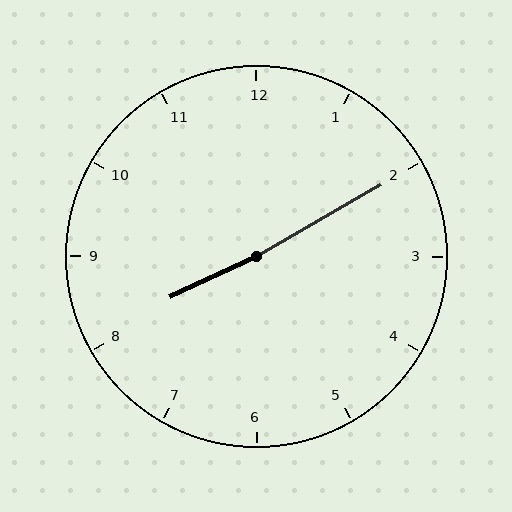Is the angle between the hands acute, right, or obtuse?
It is obtuse.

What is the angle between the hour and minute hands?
Approximately 175 degrees.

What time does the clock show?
8:10.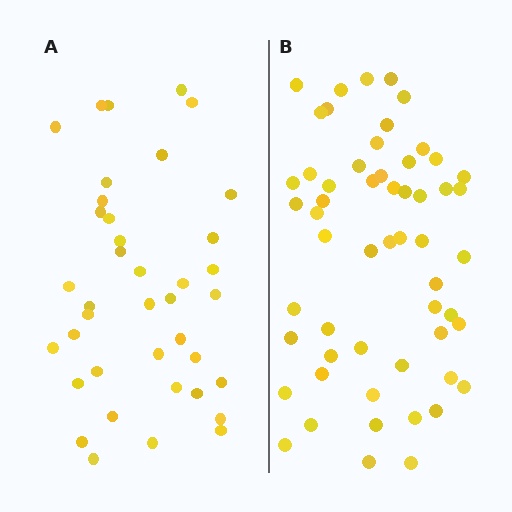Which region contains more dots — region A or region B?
Region B (the right region) has more dots.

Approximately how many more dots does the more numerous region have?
Region B has approximately 15 more dots than region A.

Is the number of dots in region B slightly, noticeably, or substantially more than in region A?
Region B has noticeably more, but not dramatically so. The ratio is roughly 1.4 to 1.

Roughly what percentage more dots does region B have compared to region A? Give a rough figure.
About 45% more.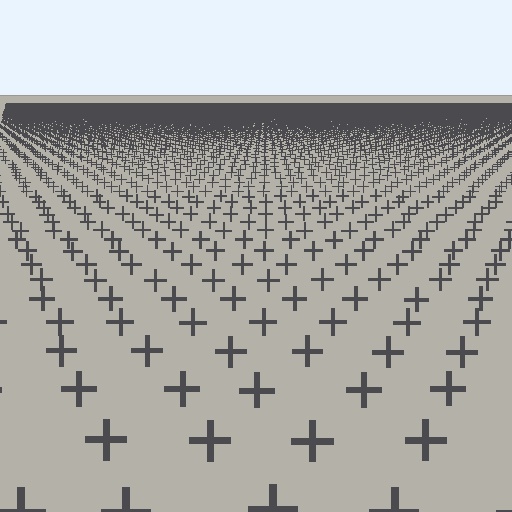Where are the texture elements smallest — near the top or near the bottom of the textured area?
Near the top.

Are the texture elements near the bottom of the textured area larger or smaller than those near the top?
Larger. Near the bottom, elements are closer to the viewer and appear at a bigger on-screen size.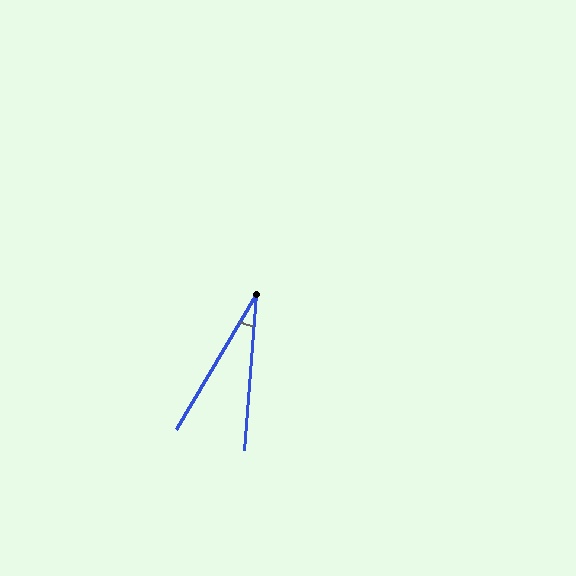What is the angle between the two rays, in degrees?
Approximately 26 degrees.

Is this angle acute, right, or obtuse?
It is acute.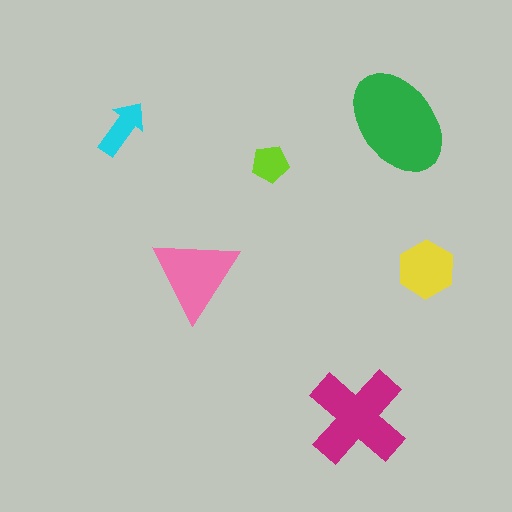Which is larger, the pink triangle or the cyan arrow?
The pink triangle.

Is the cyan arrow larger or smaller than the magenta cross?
Smaller.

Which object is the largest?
The green ellipse.